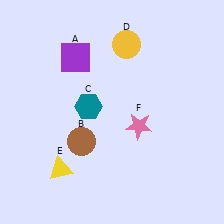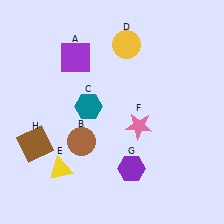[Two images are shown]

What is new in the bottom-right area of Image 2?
A purple hexagon (G) was added in the bottom-right area of Image 2.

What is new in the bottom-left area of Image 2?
A brown square (H) was added in the bottom-left area of Image 2.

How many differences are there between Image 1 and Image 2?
There are 2 differences between the two images.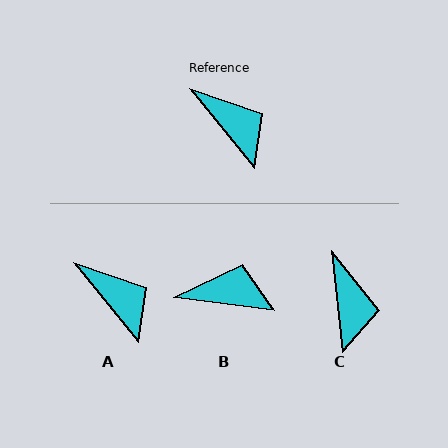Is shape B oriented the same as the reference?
No, it is off by about 44 degrees.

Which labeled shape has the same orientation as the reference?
A.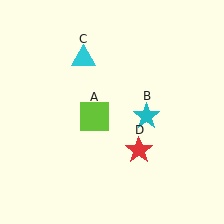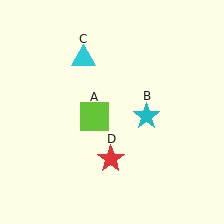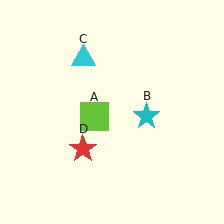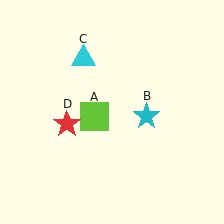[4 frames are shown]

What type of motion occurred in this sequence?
The red star (object D) rotated clockwise around the center of the scene.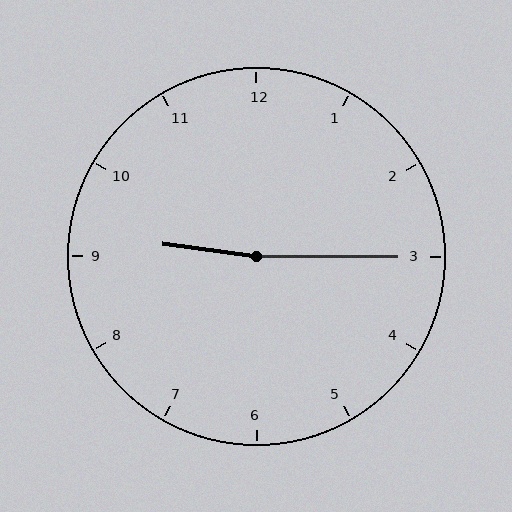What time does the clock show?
9:15.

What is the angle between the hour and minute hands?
Approximately 172 degrees.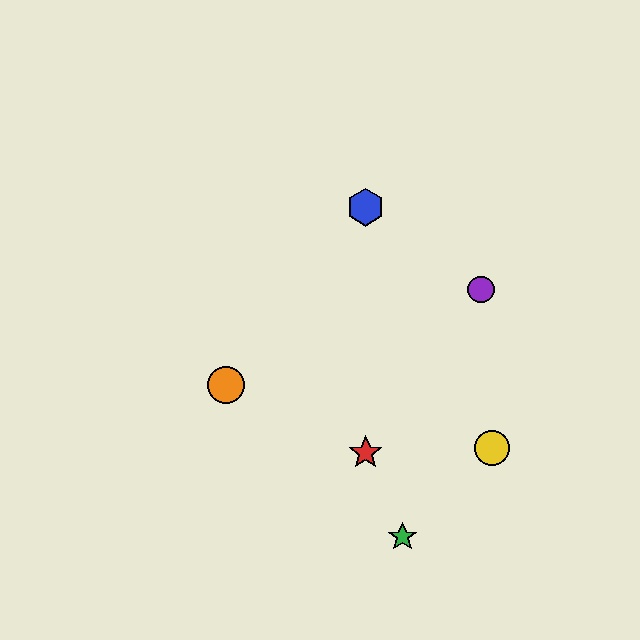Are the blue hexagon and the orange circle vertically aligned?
No, the blue hexagon is at x≈366 and the orange circle is at x≈226.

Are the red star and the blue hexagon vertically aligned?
Yes, both are at x≈366.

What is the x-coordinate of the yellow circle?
The yellow circle is at x≈492.